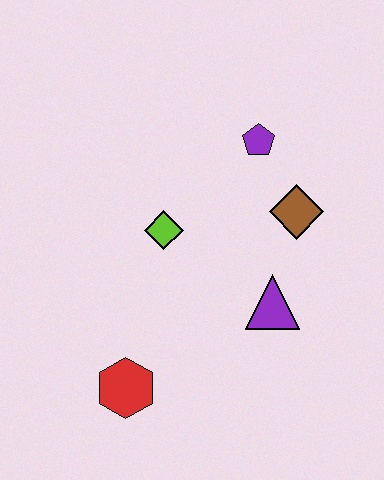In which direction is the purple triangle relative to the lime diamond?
The purple triangle is to the right of the lime diamond.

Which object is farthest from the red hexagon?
The purple pentagon is farthest from the red hexagon.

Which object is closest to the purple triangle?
The brown diamond is closest to the purple triangle.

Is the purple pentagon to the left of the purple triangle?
Yes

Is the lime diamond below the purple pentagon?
Yes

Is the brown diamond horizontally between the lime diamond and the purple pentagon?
No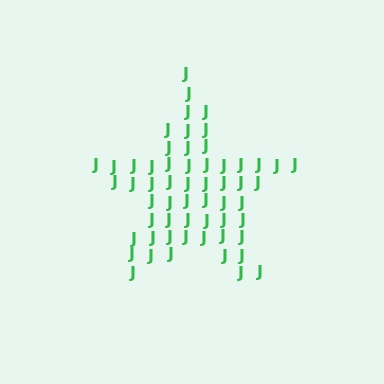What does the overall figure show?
The overall figure shows a star.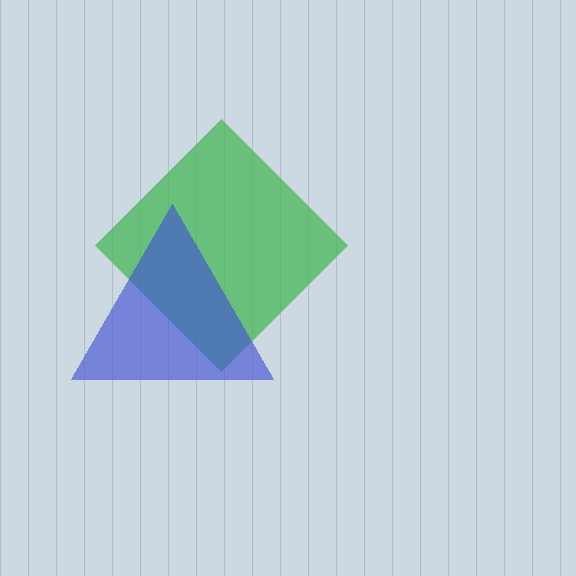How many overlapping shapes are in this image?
There are 2 overlapping shapes in the image.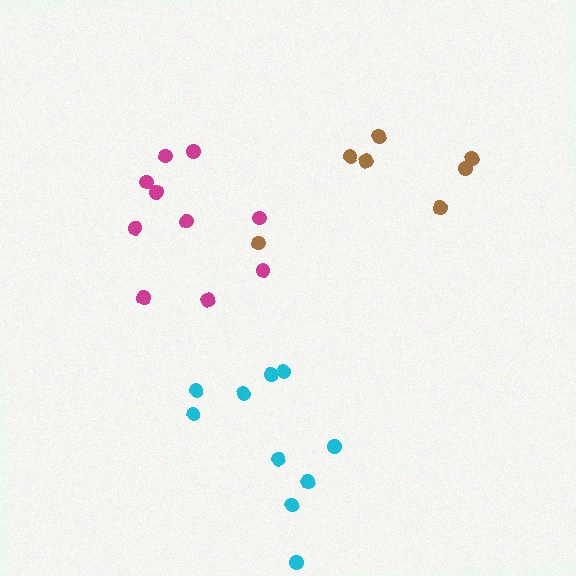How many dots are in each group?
Group 1: 7 dots, Group 2: 10 dots, Group 3: 10 dots (27 total).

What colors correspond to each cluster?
The clusters are colored: brown, cyan, magenta.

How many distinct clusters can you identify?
There are 3 distinct clusters.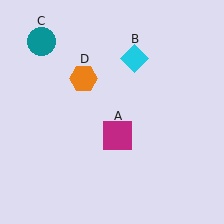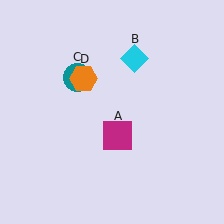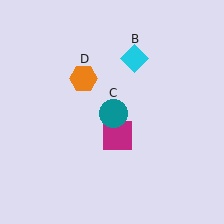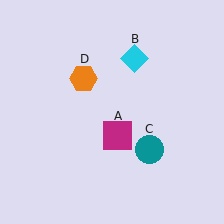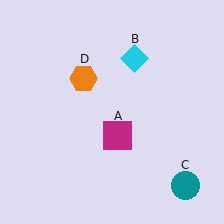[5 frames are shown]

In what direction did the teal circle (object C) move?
The teal circle (object C) moved down and to the right.